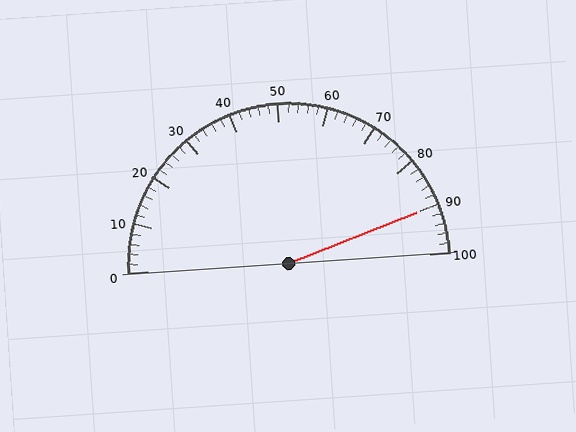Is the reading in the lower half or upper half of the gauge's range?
The reading is in the upper half of the range (0 to 100).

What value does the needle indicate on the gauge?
The needle indicates approximately 90.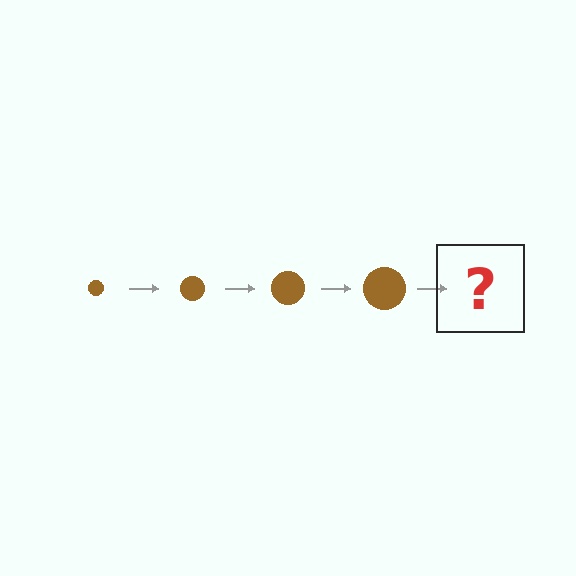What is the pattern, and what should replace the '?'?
The pattern is that the circle gets progressively larger each step. The '?' should be a brown circle, larger than the previous one.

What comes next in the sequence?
The next element should be a brown circle, larger than the previous one.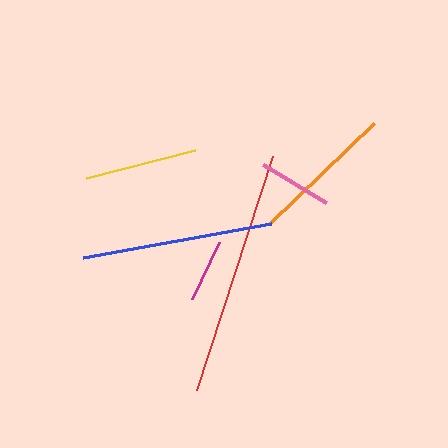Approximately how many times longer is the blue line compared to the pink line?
The blue line is approximately 2.6 times the length of the pink line.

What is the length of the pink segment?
The pink segment is approximately 73 pixels long.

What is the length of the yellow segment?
The yellow segment is approximately 112 pixels long.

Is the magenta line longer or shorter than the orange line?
The orange line is longer than the magenta line.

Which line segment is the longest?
The red line is the longest at approximately 245 pixels.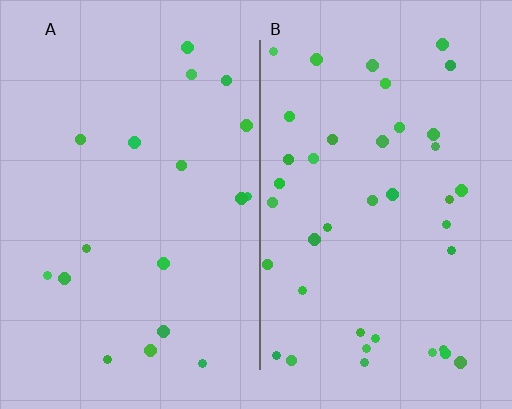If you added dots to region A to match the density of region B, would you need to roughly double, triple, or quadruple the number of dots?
Approximately double.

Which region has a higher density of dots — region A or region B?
B (the right).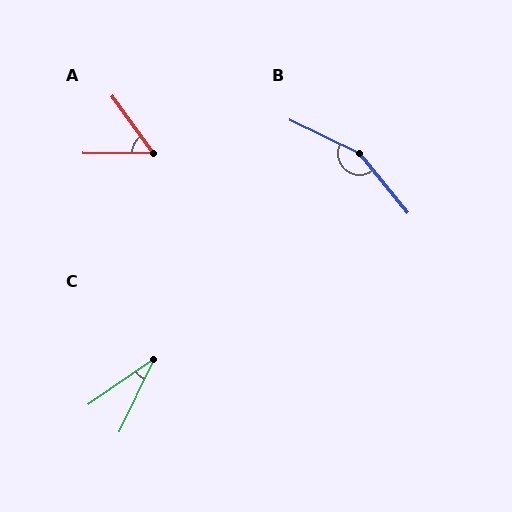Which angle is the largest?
B, at approximately 155 degrees.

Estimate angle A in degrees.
Approximately 53 degrees.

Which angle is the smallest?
C, at approximately 30 degrees.